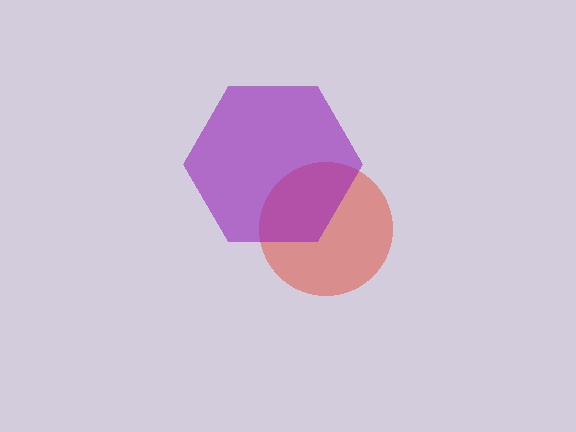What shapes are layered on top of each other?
The layered shapes are: a red circle, a purple hexagon.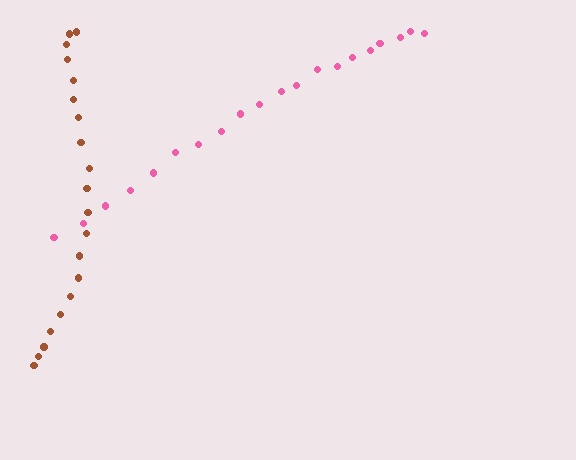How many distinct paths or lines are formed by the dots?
There are 2 distinct paths.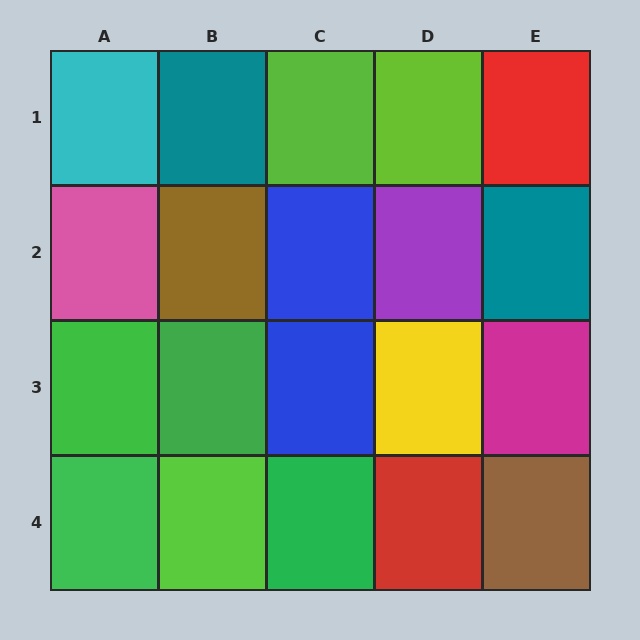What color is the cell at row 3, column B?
Green.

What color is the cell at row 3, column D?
Yellow.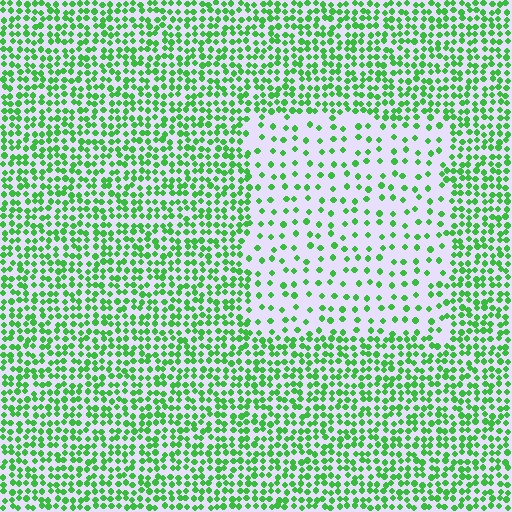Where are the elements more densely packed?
The elements are more densely packed outside the rectangle boundary.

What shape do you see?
I see a rectangle.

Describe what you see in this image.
The image contains small green elements arranged at two different densities. A rectangle-shaped region is visible where the elements are less densely packed than the surrounding area.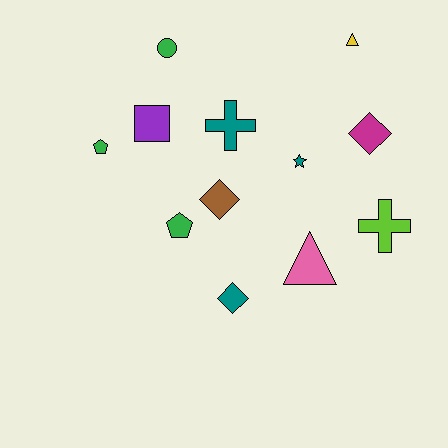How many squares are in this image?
There is 1 square.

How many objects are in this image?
There are 12 objects.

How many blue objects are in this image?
There are no blue objects.